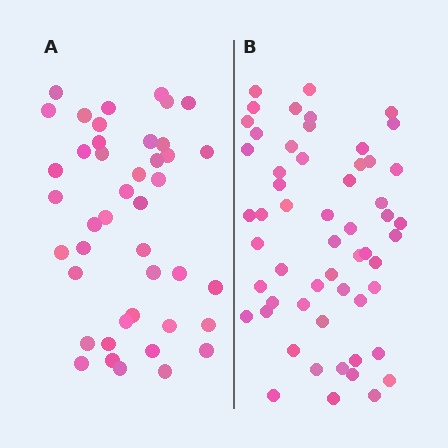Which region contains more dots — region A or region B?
Region B (the right region) has more dots.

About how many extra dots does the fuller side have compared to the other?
Region B has approximately 15 more dots than region A.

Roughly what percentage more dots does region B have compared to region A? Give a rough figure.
About 30% more.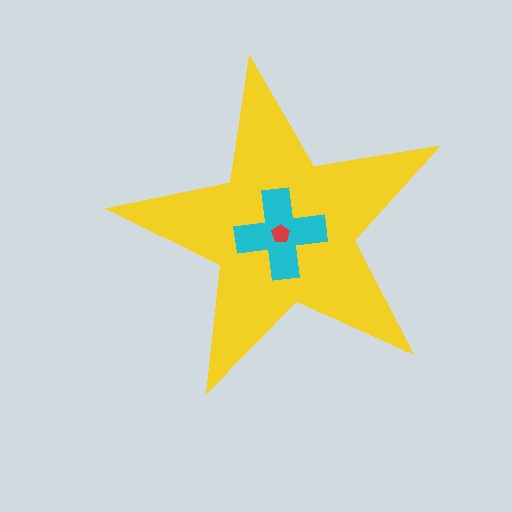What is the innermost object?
The red pentagon.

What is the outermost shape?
The yellow star.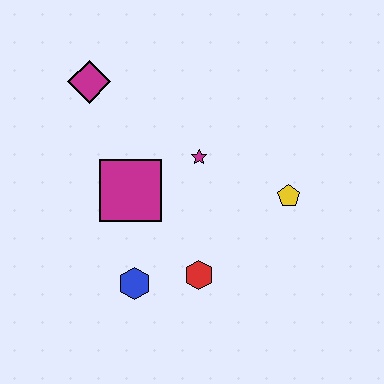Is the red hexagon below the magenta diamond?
Yes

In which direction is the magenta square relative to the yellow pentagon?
The magenta square is to the left of the yellow pentagon.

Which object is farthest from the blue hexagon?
The magenta diamond is farthest from the blue hexagon.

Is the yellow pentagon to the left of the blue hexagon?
No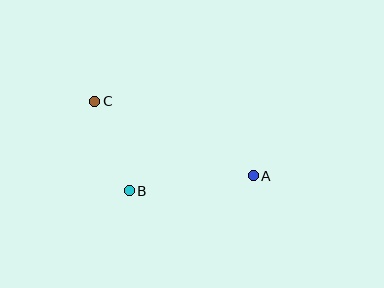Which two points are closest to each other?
Points B and C are closest to each other.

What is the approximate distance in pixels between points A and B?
The distance between A and B is approximately 125 pixels.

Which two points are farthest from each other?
Points A and C are farthest from each other.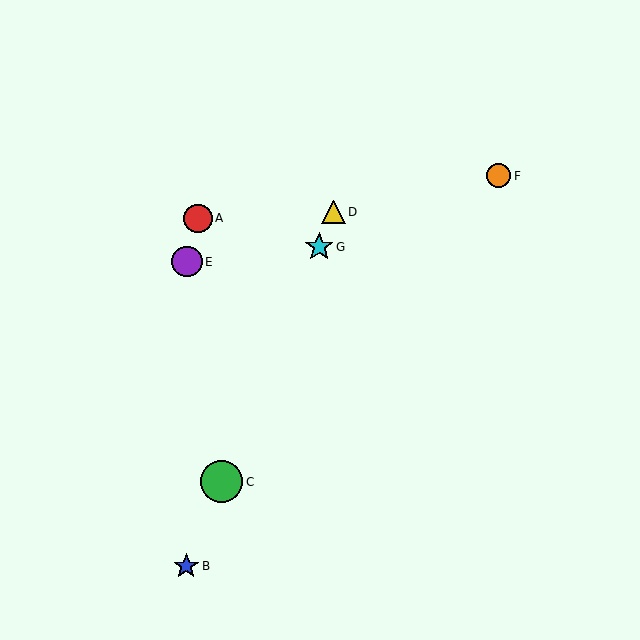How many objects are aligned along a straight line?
4 objects (B, C, D, G) are aligned along a straight line.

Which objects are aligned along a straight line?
Objects B, C, D, G are aligned along a straight line.